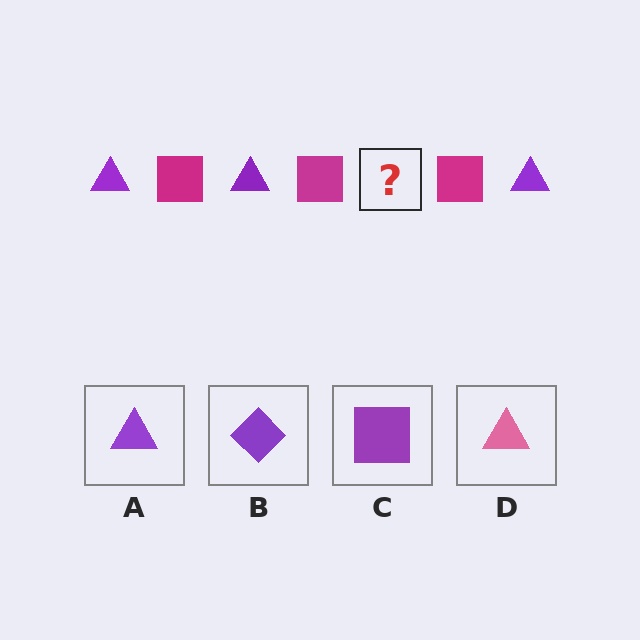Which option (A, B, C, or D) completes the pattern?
A.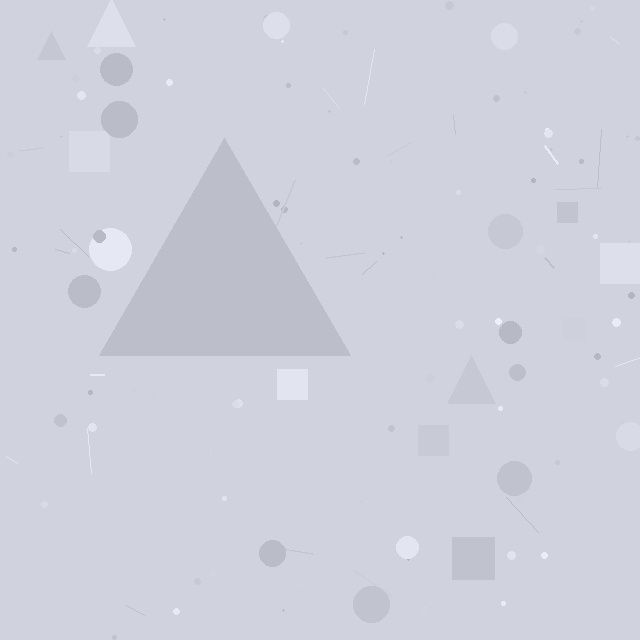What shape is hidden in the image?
A triangle is hidden in the image.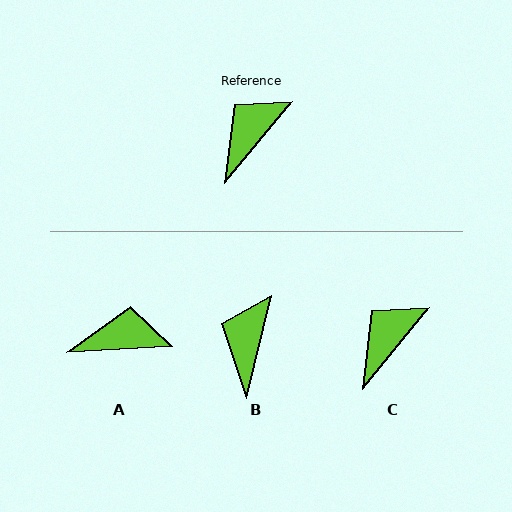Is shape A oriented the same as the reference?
No, it is off by about 47 degrees.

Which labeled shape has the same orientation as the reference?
C.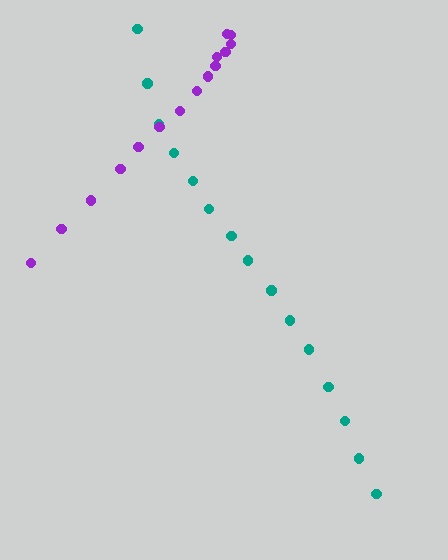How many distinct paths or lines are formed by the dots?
There are 2 distinct paths.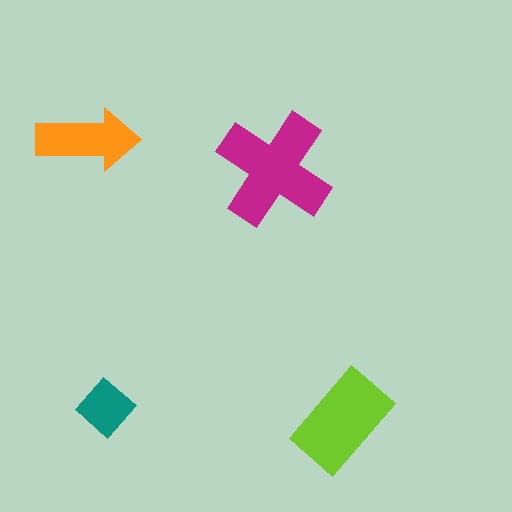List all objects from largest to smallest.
The magenta cross, the lime rectangle, the orange arrow, the teal diamond.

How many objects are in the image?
There are 4 objects in the image.